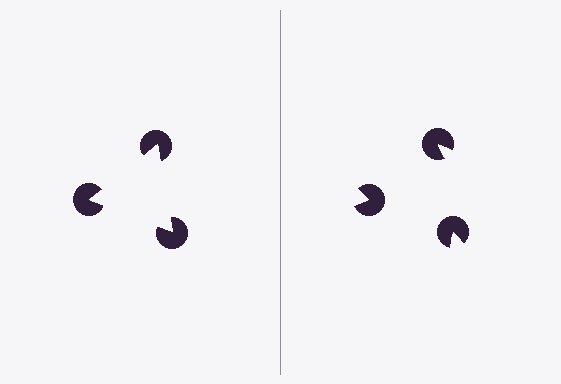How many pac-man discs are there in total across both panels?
6 — 3 on each side.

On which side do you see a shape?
An illusory triangle appears on the left side. On the right side the wedge cuts are rotated, so no coherent shape forms.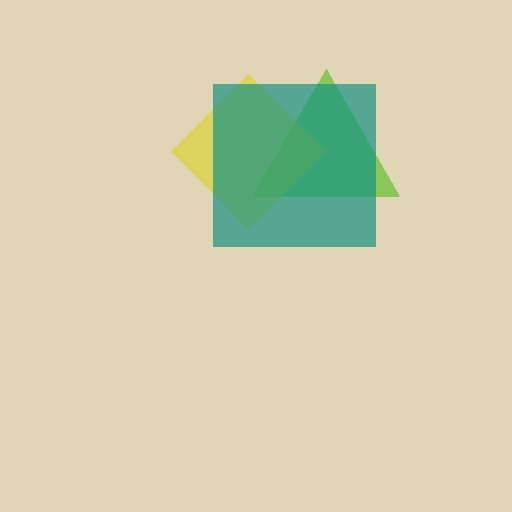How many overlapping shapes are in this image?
There are 3 overlapping shapes in the image.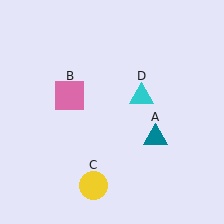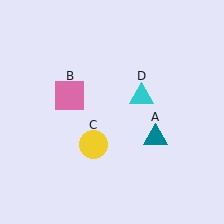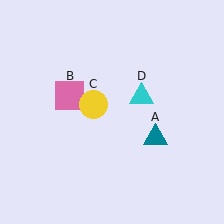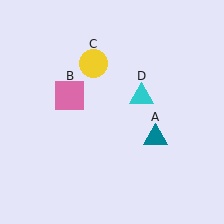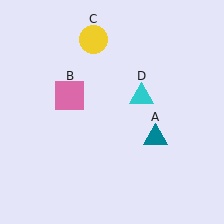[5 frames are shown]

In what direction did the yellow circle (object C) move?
The yellow circle (object C) moved up.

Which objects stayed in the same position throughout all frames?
Teal triangle (object A) and pink square (object B) and cyan triangle (object D) remained stationary.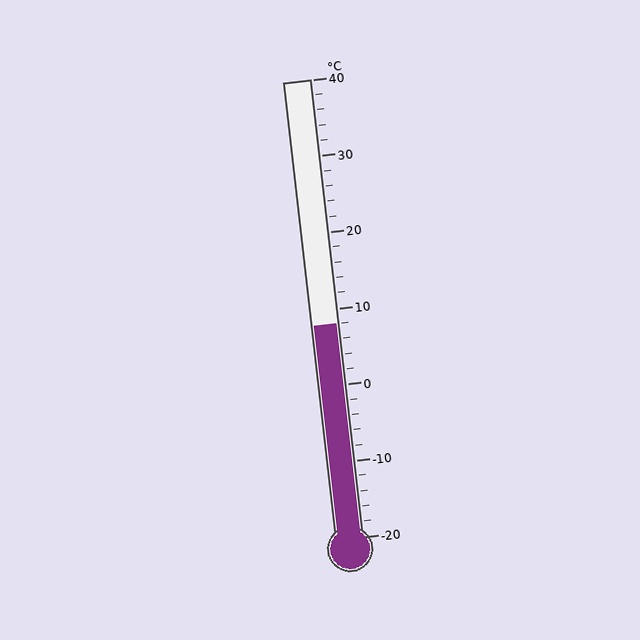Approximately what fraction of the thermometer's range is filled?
The thermometer is filled to approximately 45% of its range.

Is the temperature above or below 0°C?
The temperature is above 0°C.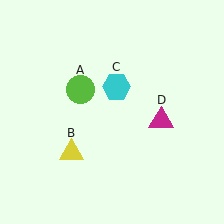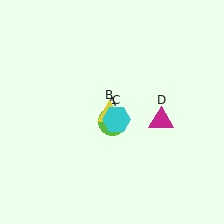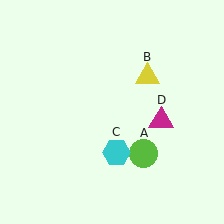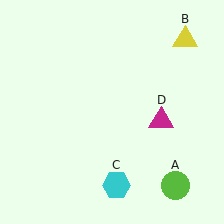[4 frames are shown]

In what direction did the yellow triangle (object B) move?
The yellow triangle (object B) moved up and to the right.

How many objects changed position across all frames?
3 objects changed position: lime circle (object A), yellow triangle (object B), cyan hexagon (object C).